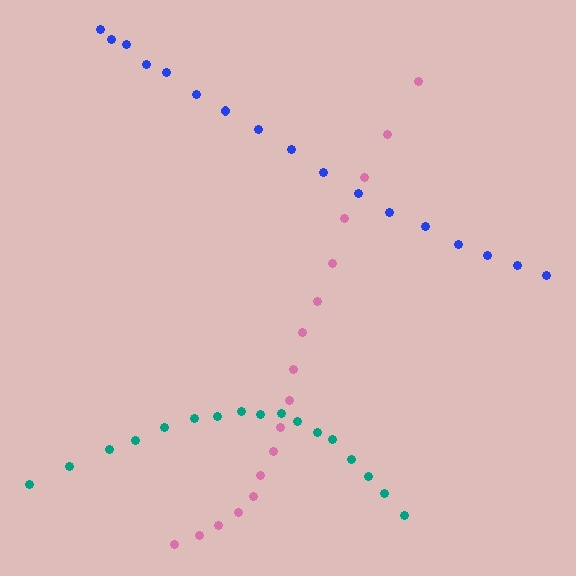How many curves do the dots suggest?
There are 3 distinct paths.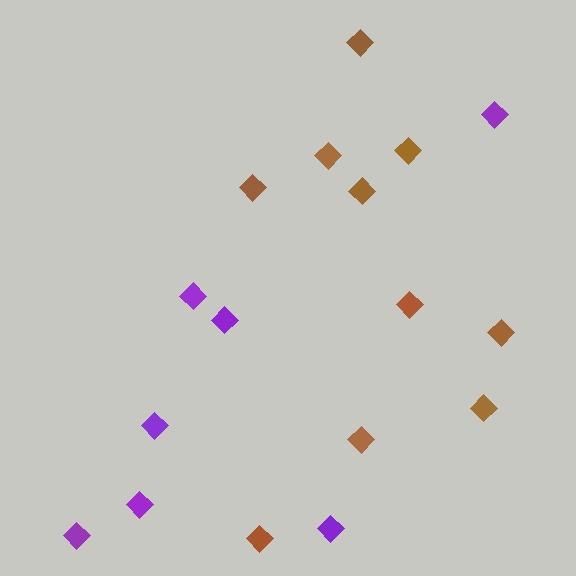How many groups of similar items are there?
There are 2 groups: one group of purple diamonds (7) and one group of brown diamonds (10).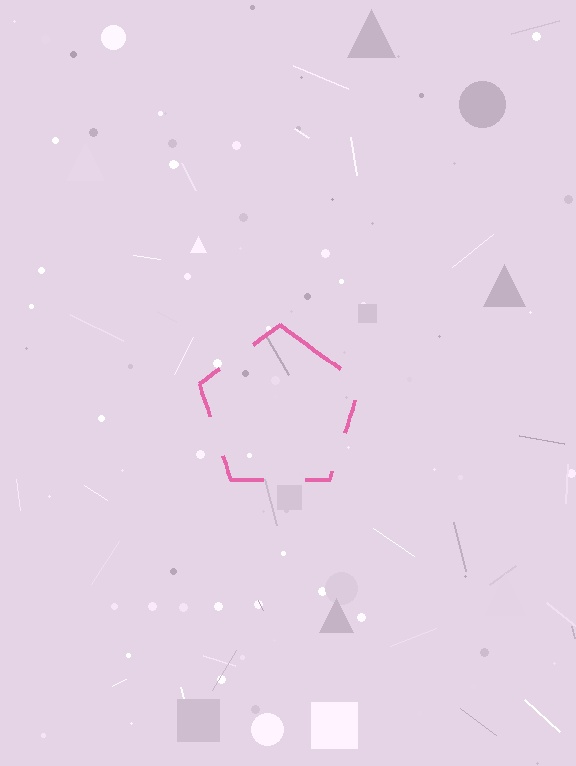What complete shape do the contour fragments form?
The contour fragments form a pentagon.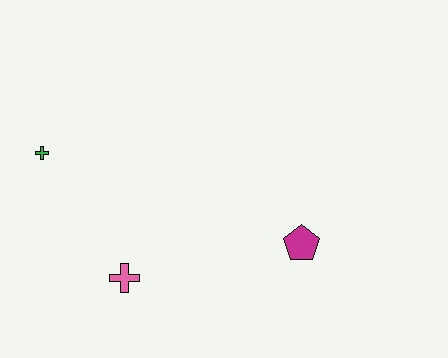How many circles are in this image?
There are no circles.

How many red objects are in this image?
There are no red objects.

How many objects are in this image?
There are 3 objects.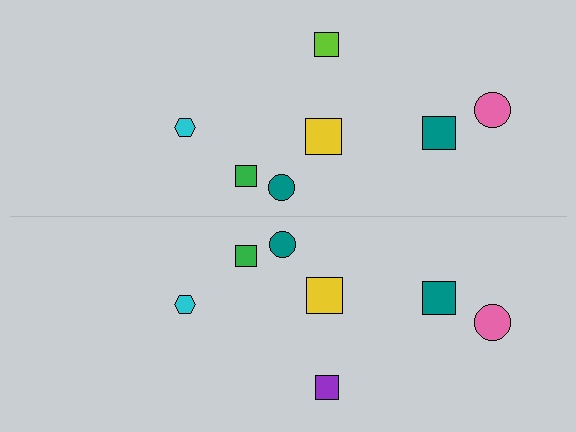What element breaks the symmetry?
The purple square on the bottom side breaks the symmetry — its mirror counterpart is lime.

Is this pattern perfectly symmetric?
No, the pattern is not perfectly symmetric. The purple square on the bottom side breaks the symmetry — its mirror counterpart is lime.